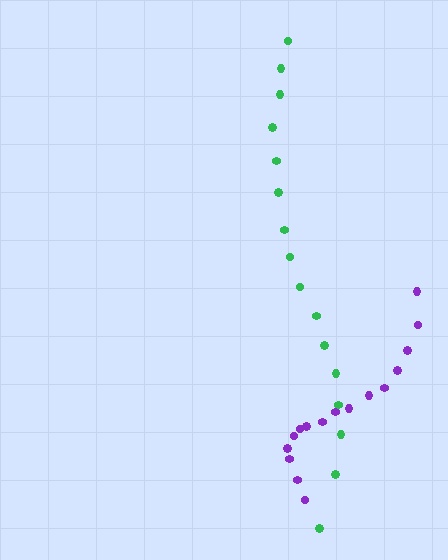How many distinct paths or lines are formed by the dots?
There are 2 distinct paths.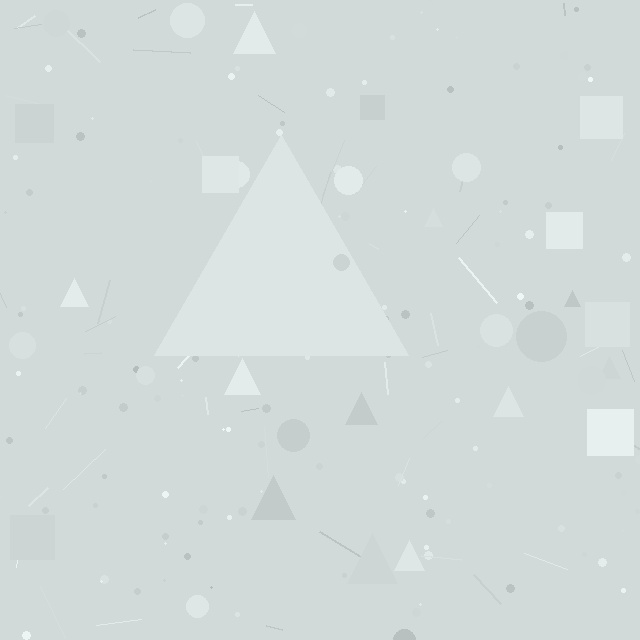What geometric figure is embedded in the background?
A triangle is embedded in the background.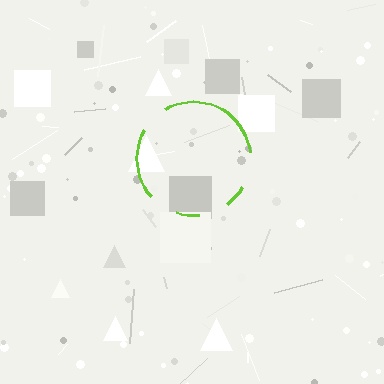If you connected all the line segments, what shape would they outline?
They would outline a circle.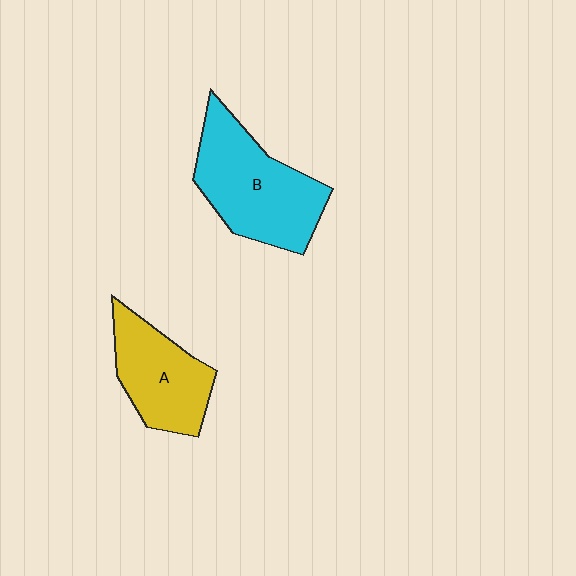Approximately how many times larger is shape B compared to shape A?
Approximately 1.4 times.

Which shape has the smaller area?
Shape A (yellow).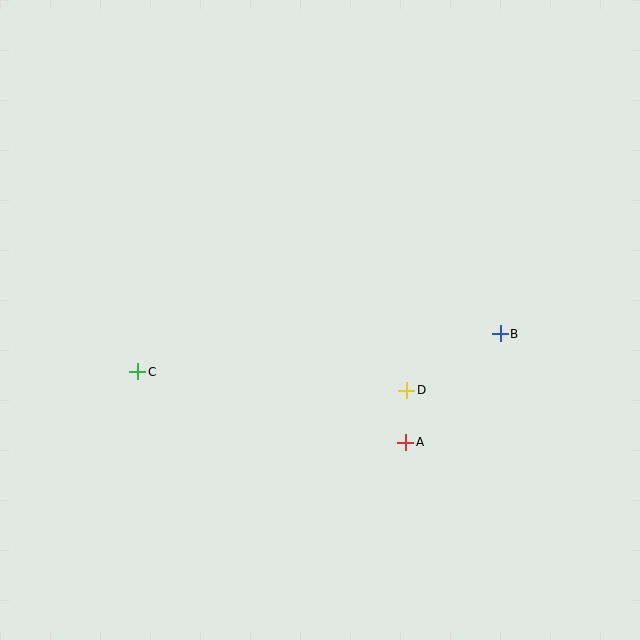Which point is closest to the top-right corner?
Point B is closest to the top-right corner.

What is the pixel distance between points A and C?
The distance between A and C is 277 pixels.